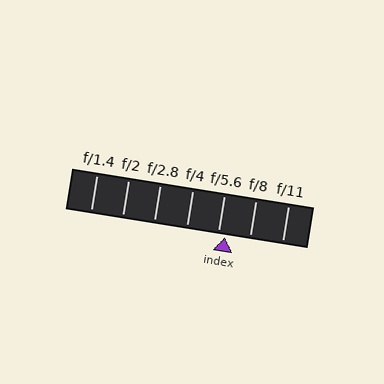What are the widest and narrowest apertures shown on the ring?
The widest aperture shown is f/1.4 and the narrowest is f/11.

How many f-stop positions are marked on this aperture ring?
There are 7 f-stop positions marked.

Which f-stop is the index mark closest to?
The index mark is closest to f/5.6.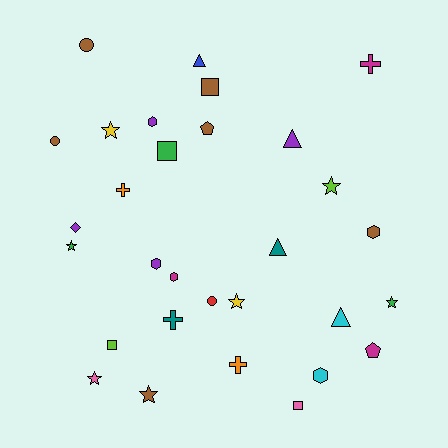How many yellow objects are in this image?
There are 2 yellow objects.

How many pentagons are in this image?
There are 2 pentagons.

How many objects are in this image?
There are 30 objects.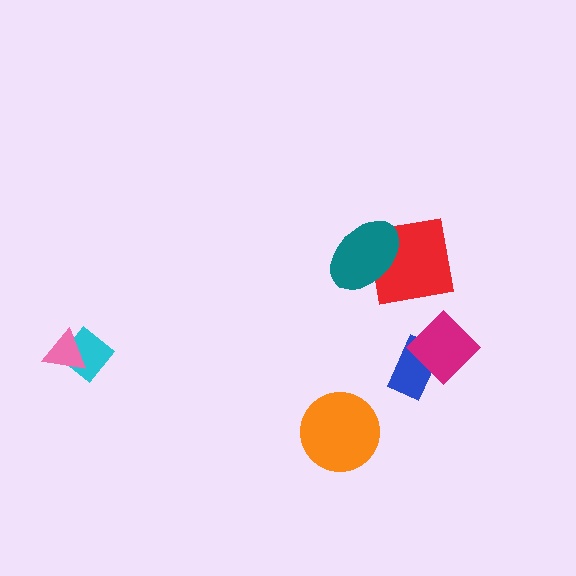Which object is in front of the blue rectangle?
The magenta diamond is in front of the blue rectangle.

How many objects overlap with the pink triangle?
1 object overlaps with the pink triangle.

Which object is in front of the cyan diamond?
The pink triangle is in front of the cyan diamond.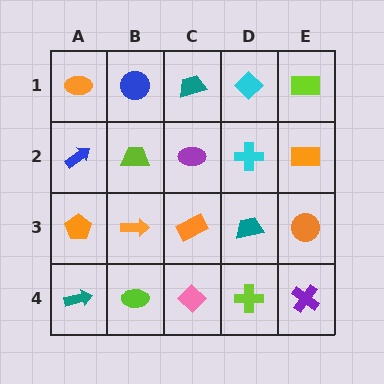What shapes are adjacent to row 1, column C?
A purple ellipse (row 2, column C), a blue circle (row 1, column B), a cyan diamond (row 1, column D).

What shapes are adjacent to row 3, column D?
A cyan cross (row 2, column D), a lime cross (row 4, column D), an orange rectangle (row 3, column C), an orange circle (row 3, column E).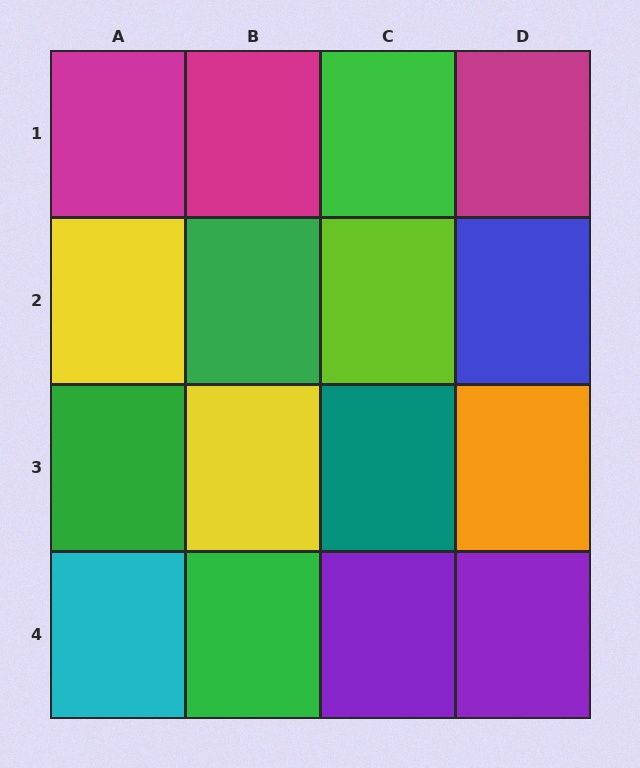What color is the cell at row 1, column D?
Magenta.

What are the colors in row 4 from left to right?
Cyan, green, purple, purple.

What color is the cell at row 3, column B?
Yellow.